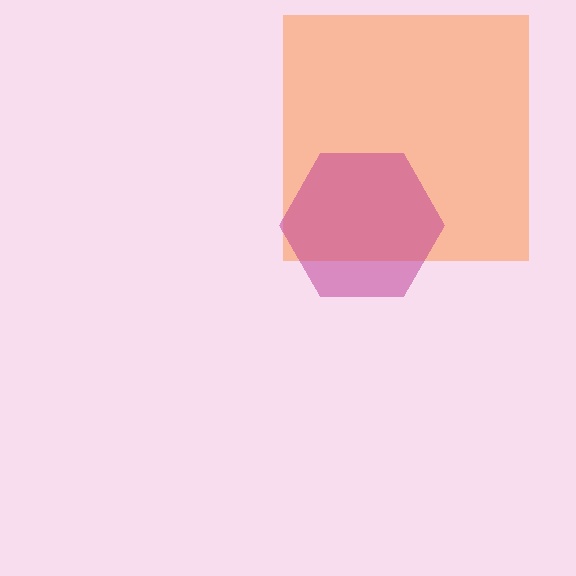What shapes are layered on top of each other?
The layered shapes are: an orange square, a magenta hexagon.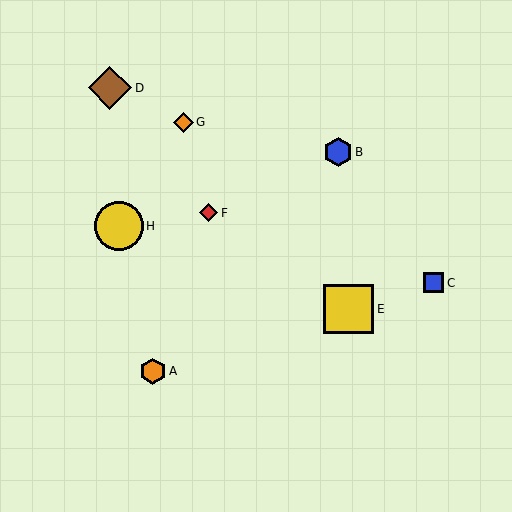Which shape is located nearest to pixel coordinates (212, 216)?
The red diamond (labeled F) at (208, 213) is nearest to that location.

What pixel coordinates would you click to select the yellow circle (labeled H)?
Click at (119, 226) to select the yellow circle H.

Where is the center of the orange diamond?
The center of the orange diamond is at (183, 122).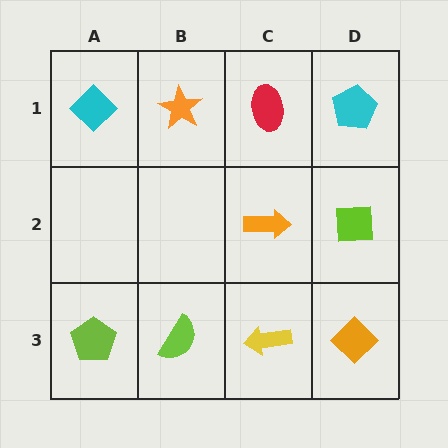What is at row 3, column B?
A lime semicircle.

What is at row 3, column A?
A lime pentagon.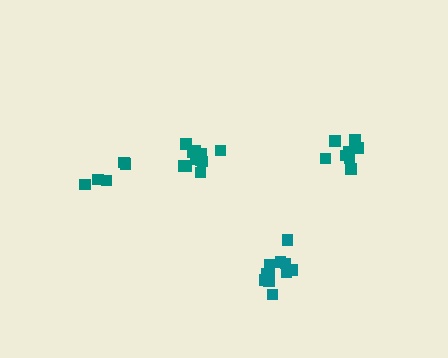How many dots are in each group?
Group 1: 8 dots, Group 2: 5 dots, Group 3: 11 dots, Group 4: 11 dots (35 total).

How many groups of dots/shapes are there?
There are 4 groups.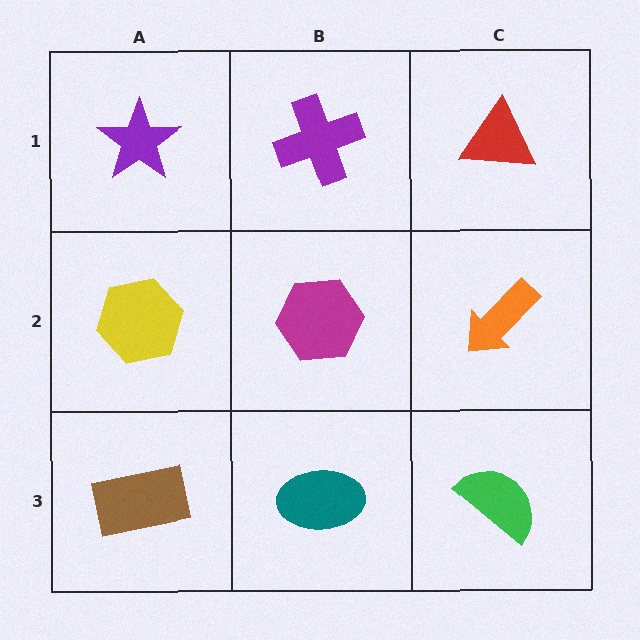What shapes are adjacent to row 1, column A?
A yellow hexagon (row 2, column A), a purple cross (row 1, column B).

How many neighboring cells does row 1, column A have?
2.